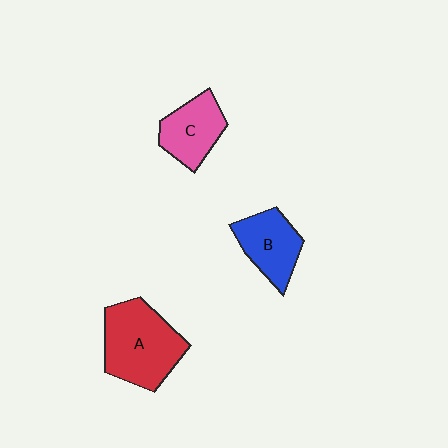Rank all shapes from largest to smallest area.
From largest to smallest: A (red), B (blue), C (pink).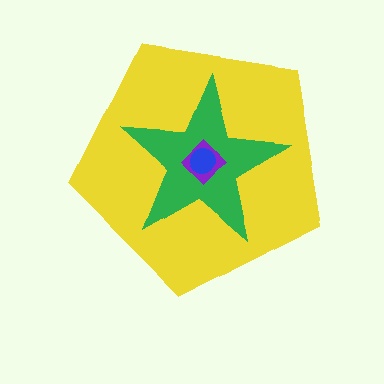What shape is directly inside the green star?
The purple diamond.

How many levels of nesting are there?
4.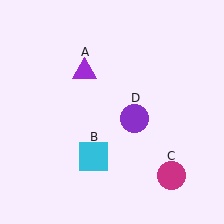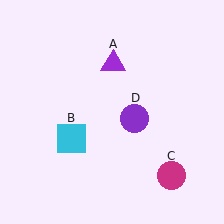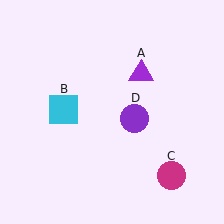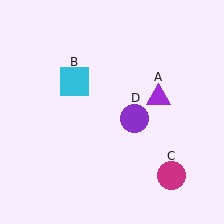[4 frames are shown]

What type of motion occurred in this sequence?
The purple triangle (object A), cyan square (object B) rotated clockwise around the center of the scene.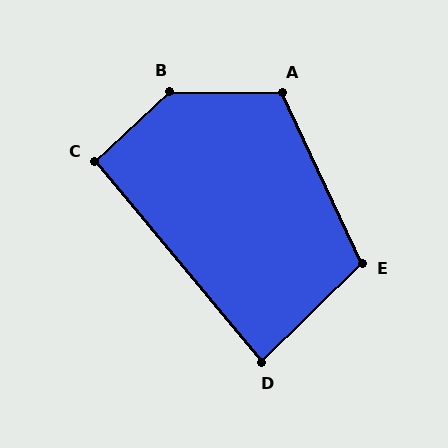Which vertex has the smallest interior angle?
D, at approximately 85 degrees.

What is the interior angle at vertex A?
Approximately 116 degrees (obtuse).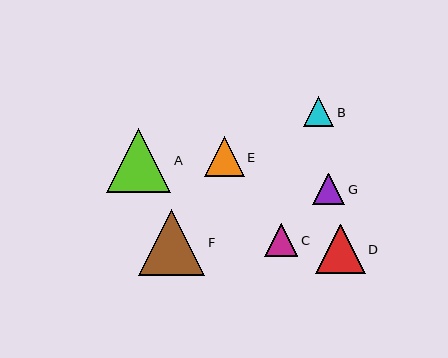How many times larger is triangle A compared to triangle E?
Triangle A is approximately 1.6 times the size of triangle E.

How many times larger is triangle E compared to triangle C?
Triangle E is approximately 1.2 times the size of triangle C.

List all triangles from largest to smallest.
From largest to smallest: F, A, D, E, C, G, B.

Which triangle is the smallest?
Triangle B is the smallest with a size of approximately 30 pixels.